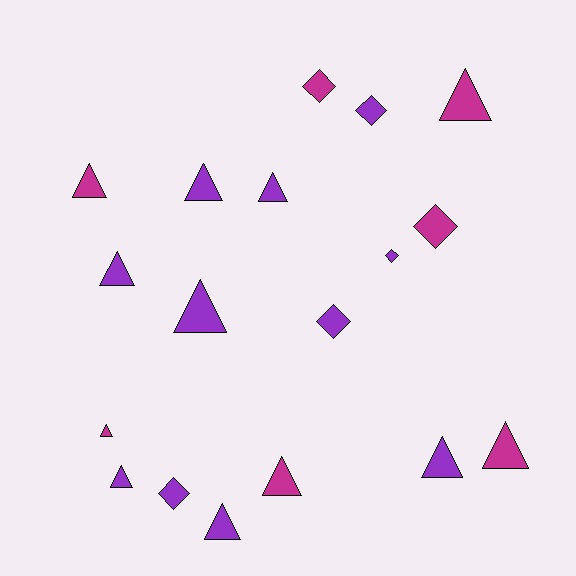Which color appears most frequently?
Purple, with 11 objects.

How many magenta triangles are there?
There are 5 magenta triangles.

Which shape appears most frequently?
Triangle, with 12 objects.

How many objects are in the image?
There are 18 objects.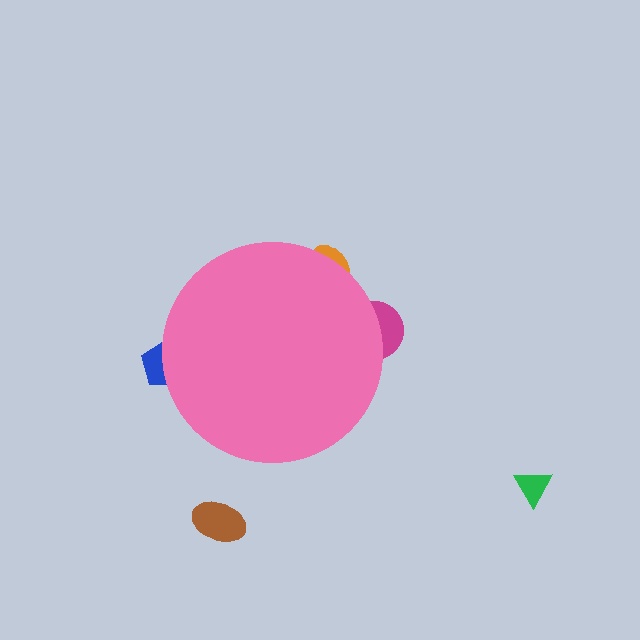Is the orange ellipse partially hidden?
Yes, the orange ellipse is partially hidden behind the pink circle.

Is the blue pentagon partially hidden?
Yes, the blue pentagon is partially hidden behind the pink circle.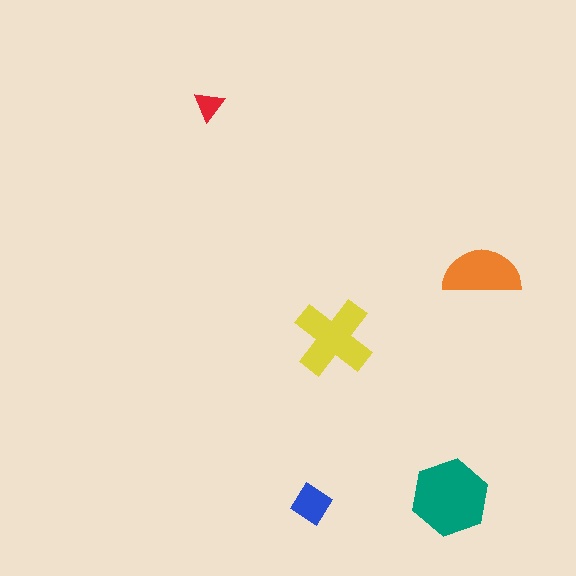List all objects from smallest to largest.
The red triangle, the blue diamond, the orange semicircle, the yellow cross, the teal hexagon.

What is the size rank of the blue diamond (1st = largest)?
4th.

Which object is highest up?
The red triangle is topmost.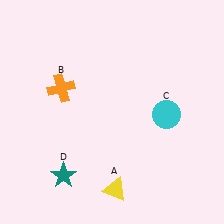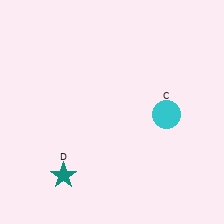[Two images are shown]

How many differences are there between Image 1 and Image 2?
There are 2 differences between the two images.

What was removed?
The yellow triangle (A), the orange cross (B) were removed in Image 2.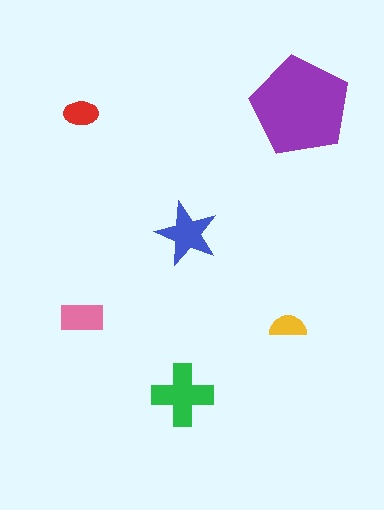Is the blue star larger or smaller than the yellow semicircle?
Larger.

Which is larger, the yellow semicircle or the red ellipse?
The red ellipse.